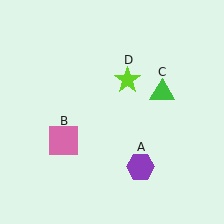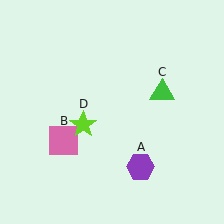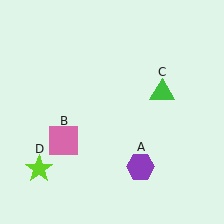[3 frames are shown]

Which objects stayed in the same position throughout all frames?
Purple hexagon (object A) and pink square (object B) and green triangle (object C) remained stationary.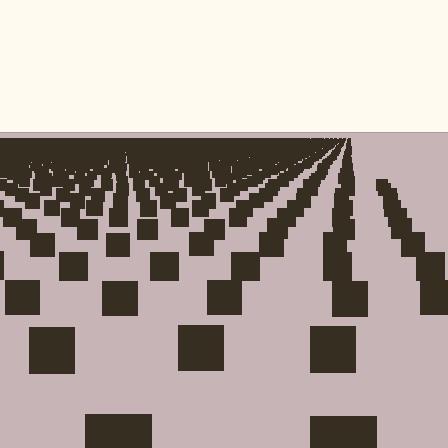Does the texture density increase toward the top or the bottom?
Density increases toward the top.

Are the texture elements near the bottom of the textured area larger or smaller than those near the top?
Larger. Near the bottom, elements are closer to the viewer and appear at a bigger on-screen size.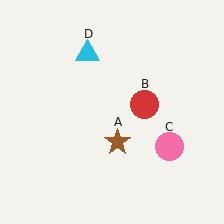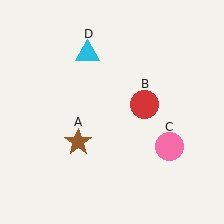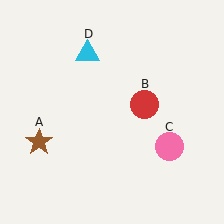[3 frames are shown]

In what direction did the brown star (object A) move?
The brown star (object A) moved left.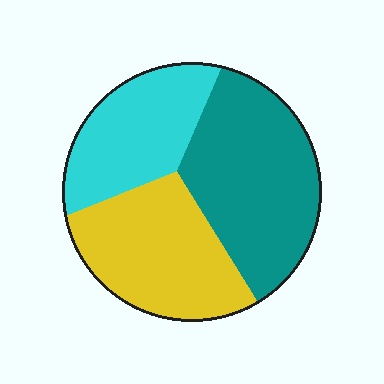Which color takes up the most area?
Teal, at roughly 40%.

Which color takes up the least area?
Cyan, at roughly 25%.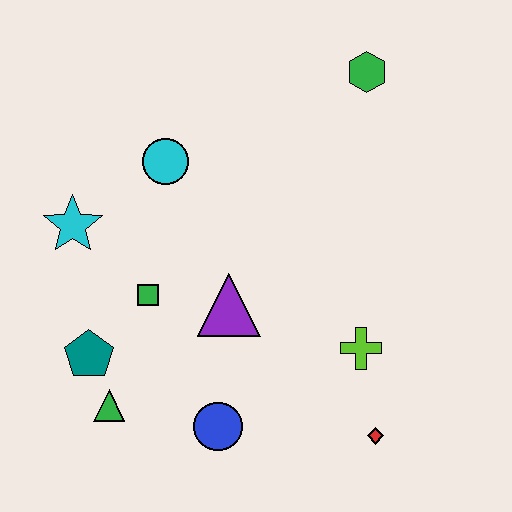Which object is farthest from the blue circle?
The green hexagon is farthest from the blue circle.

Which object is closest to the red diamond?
The lime cross is closest to the red diamond.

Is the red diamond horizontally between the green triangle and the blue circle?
No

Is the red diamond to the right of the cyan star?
Yes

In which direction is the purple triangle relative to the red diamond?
The purple triangle is to the left of the red diamond.